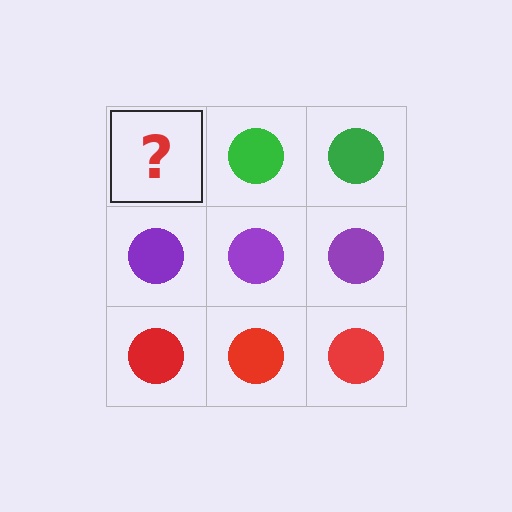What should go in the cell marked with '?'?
The missing cell should contain a green circle.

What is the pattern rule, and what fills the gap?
The rule is that each row has a consistent color. The gap should be filled with a green circle.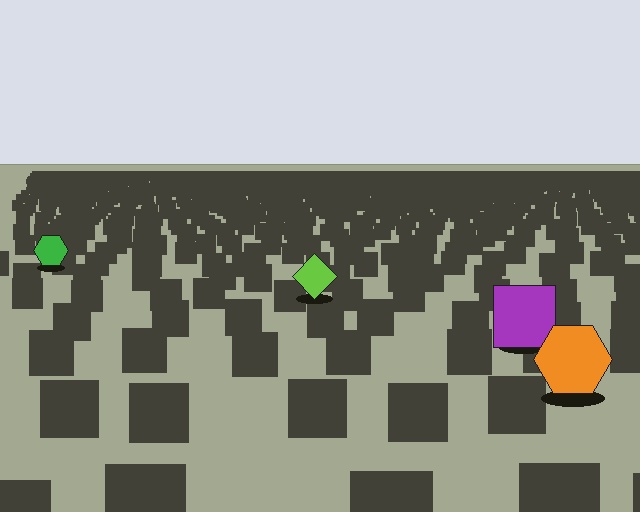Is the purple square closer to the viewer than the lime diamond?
Yes. The purple square is closer — you can tell from the texture gradient: the ground texture is coarser near it.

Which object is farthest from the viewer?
The green hexagon is farthest from the viewer. It appears smaller and the ground texture around it is denser.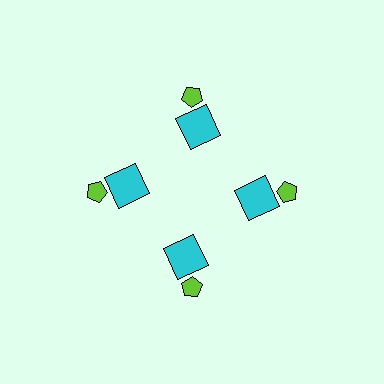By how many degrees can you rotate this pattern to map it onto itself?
The pattern maps onto itself every 90 degrees of rotation.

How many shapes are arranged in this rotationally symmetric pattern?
There are 8 shapes, arranged in 4 groups of 2.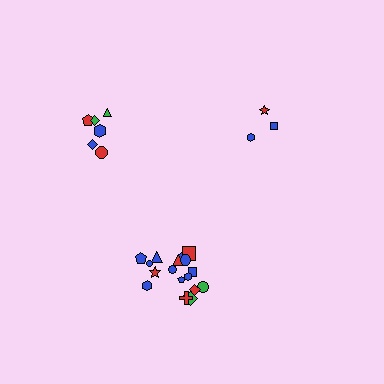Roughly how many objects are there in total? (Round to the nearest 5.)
Roughly 25 objects in total.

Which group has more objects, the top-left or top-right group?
The top-left group.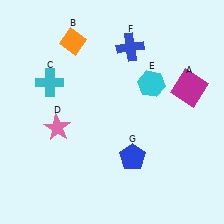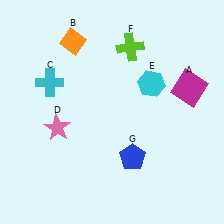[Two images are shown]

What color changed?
The cross (F) changed from blue in Image 1 to lime in Image 2.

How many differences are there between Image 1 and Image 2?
There is 1 difference between the two images.